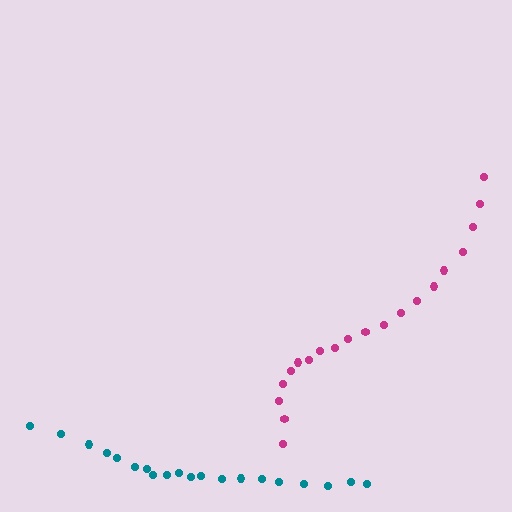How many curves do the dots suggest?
There are 2 distinct paths.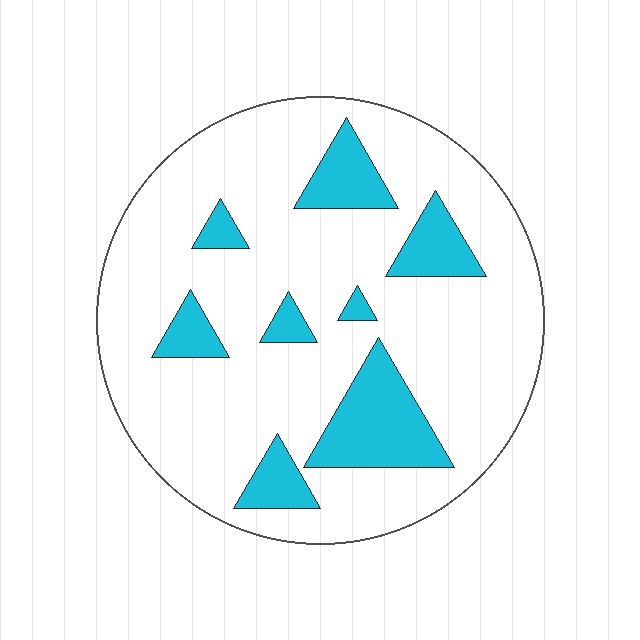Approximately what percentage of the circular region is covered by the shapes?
Approximately 20%.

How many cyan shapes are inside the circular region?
8.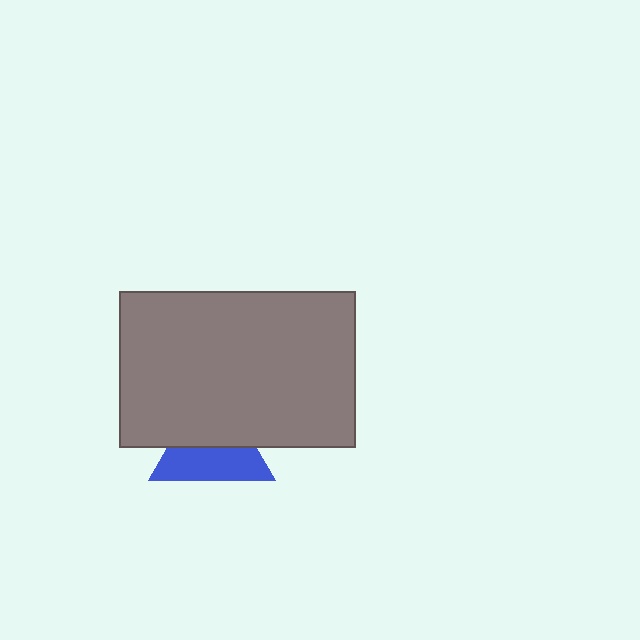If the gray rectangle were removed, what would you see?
You would see the complete blue triangle.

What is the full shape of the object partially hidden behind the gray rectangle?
The partially hidden object is a blue triangle.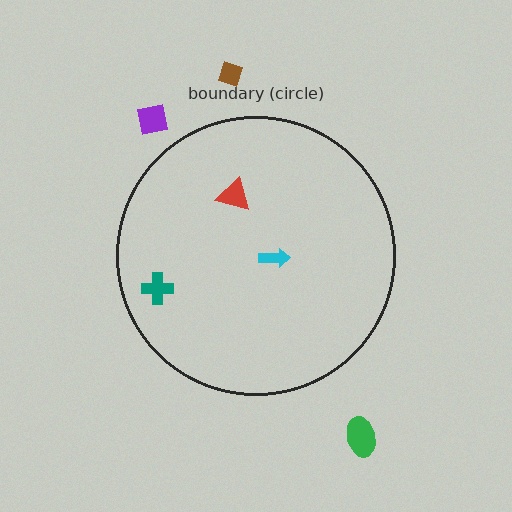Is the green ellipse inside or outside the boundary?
Outside.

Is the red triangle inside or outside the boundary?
Inside.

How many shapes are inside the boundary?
3 inside, 3 outside.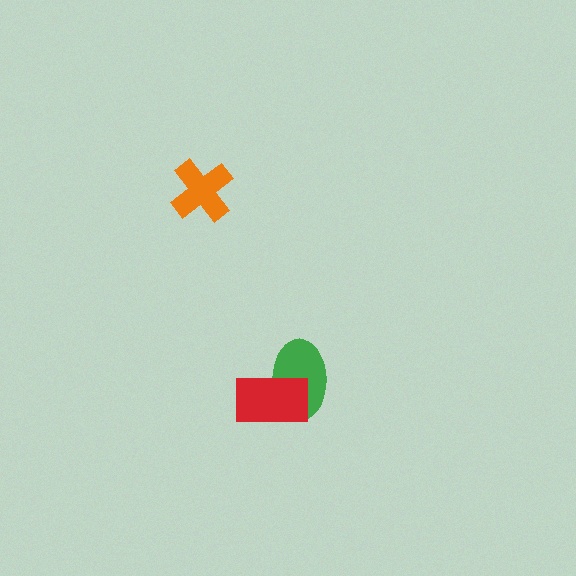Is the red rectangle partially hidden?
No, no other shape covers it.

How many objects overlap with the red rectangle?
1 object overlaps with the red rectangle.